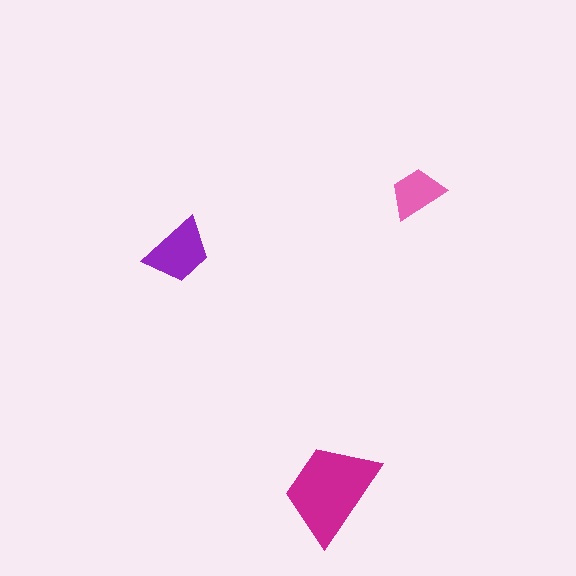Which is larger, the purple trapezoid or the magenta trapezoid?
The magenta one.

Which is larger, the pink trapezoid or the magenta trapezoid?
The magenta one.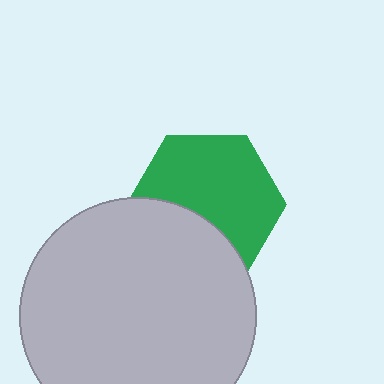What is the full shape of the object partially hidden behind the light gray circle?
The partially hidden object is a green hexagon.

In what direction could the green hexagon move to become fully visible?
The green hexagon could move up. That would shift it out from behind the light gray circle entirely.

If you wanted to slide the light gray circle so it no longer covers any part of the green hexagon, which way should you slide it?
Slide it down — that is the most direct way to separate the two shapes.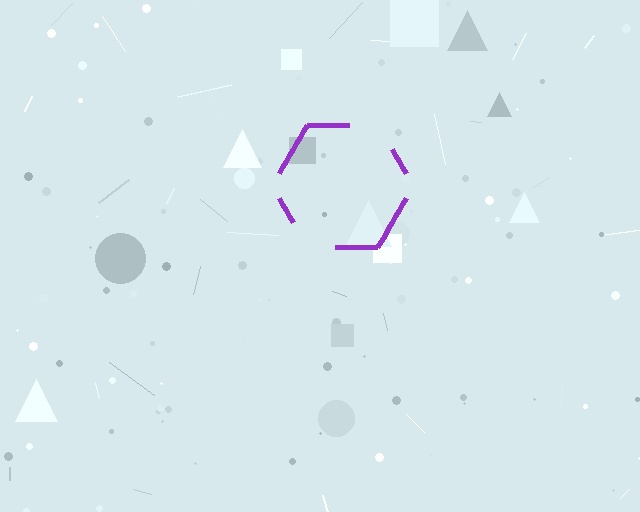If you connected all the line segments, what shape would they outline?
They would outline a hexagon.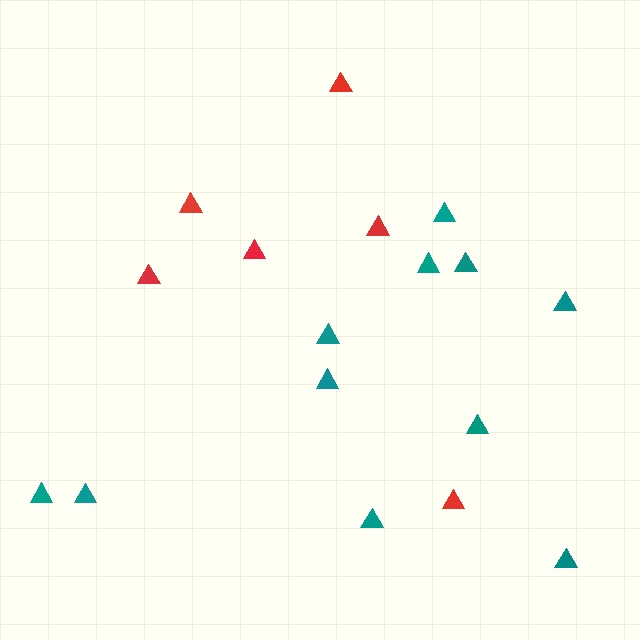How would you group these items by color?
There are 2 groups: one group of red triangles (6) and one group of teal triangles (11).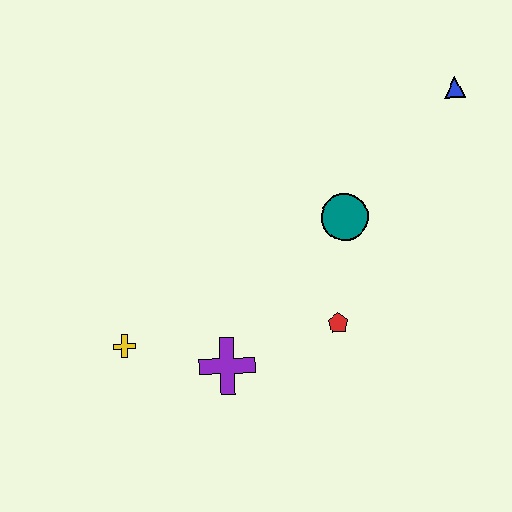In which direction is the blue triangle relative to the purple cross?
The blue triangle is above the purple cross.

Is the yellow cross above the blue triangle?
No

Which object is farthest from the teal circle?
The yellow cross is farthest from the teal circle.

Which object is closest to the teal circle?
The red pentagon is closest to the teal circle.